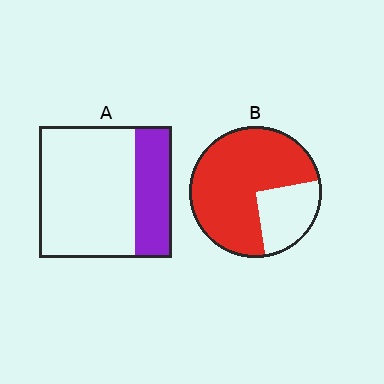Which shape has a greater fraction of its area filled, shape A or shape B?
Shape B.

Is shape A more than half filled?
No.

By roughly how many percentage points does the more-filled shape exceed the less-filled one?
By roughly 45 percentage points (B over A).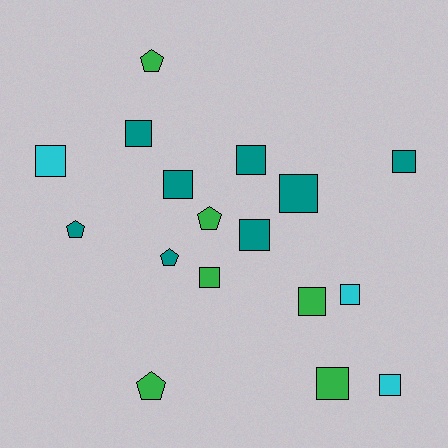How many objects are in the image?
There are 17 objects.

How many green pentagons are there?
There are 3 green pentagons.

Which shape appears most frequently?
Square, with 12 objects.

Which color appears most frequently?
Teal, with 8 objects.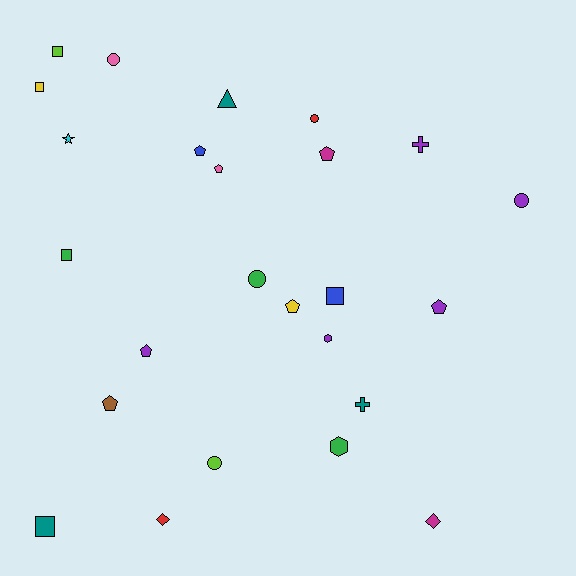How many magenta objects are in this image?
There are 2 magenta objects.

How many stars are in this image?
There is 1 star.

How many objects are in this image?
There are 25 objects.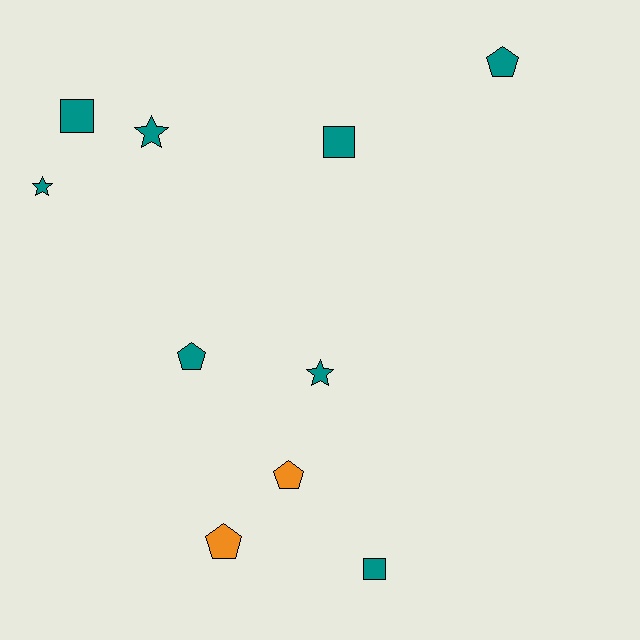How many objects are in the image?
There are 10 objects.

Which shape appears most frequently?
Pentagon, with 4 objects.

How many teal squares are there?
There are 3 teal squares.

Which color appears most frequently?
Teal, with 8 objects.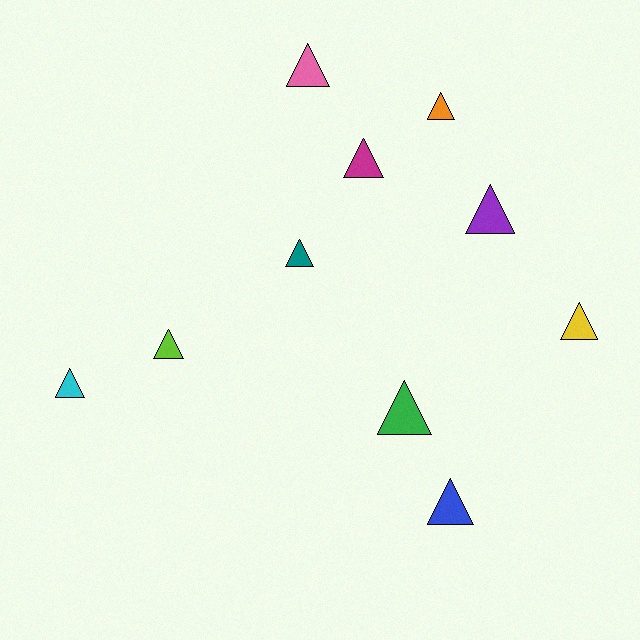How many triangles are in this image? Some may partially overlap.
There are 10 triangles.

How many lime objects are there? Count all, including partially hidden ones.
There is 1 lime object.